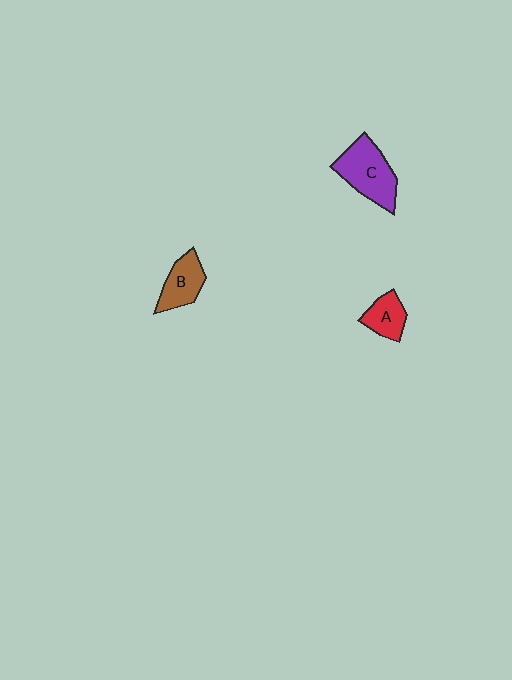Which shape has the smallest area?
Shape A (red).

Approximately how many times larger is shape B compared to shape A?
Approximately 1.2 times.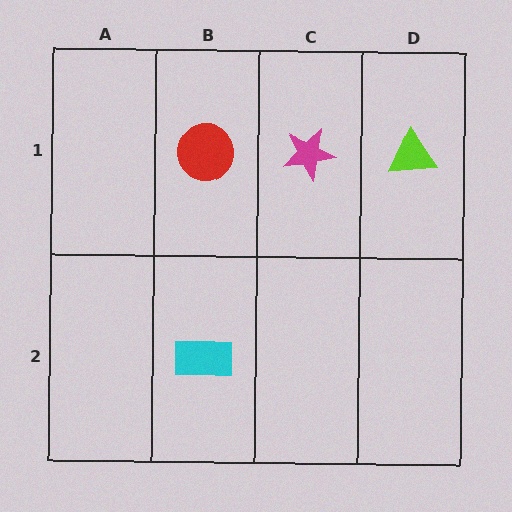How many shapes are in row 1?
3 shapes.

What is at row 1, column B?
A red circle.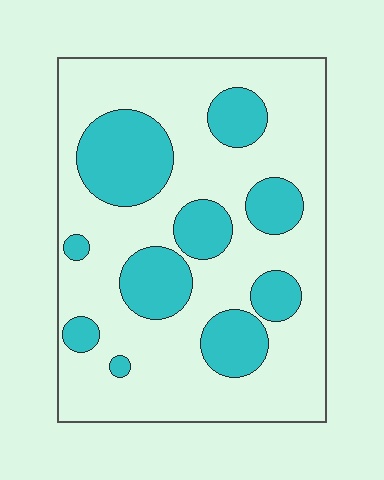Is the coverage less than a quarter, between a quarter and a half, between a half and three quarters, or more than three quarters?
Between a quarter and a half.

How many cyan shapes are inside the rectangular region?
10.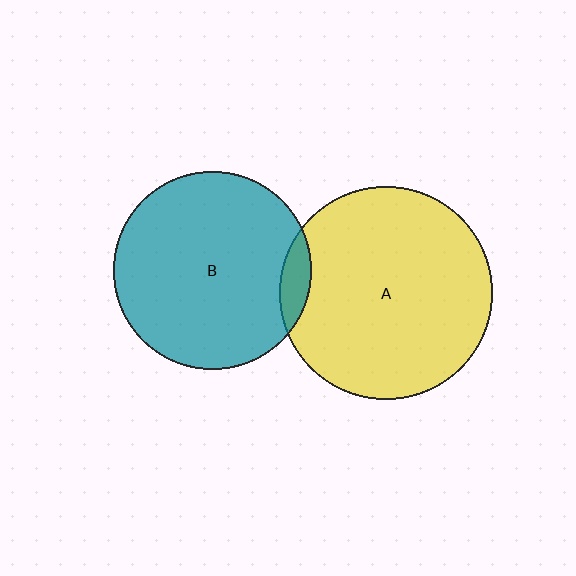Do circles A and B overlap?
Yes.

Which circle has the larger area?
Circle A (yellow).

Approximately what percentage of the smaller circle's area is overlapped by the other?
Approximately 5%.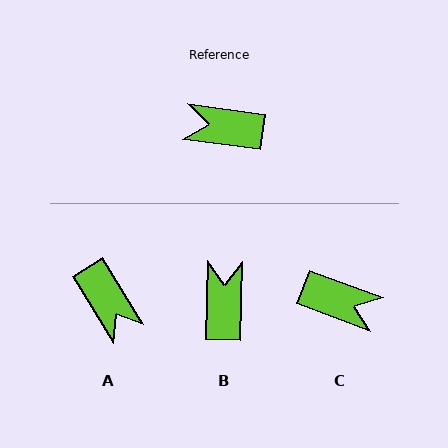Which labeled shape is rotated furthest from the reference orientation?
C, about 167 degrees away.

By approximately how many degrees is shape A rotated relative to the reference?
Approximately 129 degrees counter-clockwise.